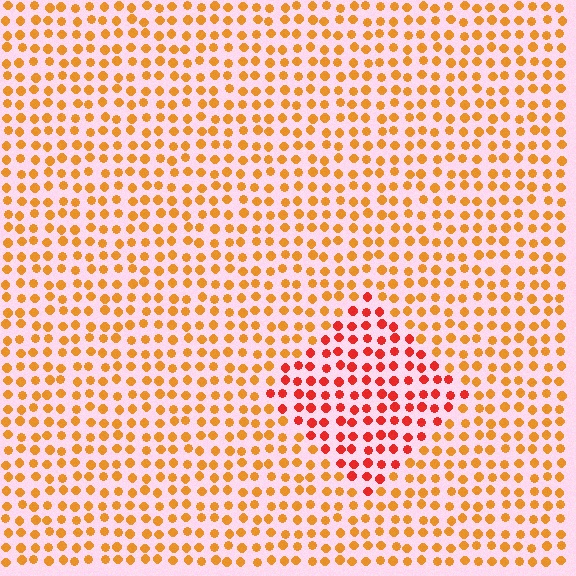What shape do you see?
I see a diamond.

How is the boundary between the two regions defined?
The boundary is defined purely by a slight shift in hue (about 33 degrees). Spacing, size, and orientation are identical on both sides.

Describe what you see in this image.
The image is filled with small orange elements in a uniform arrangement. A diamond-shaped region is visible where the elements are tinted to a slightly different hue, forming a subtle color boundary.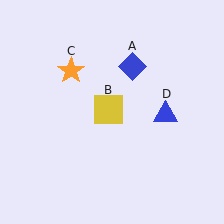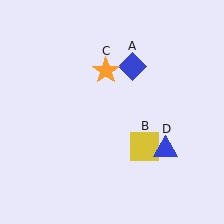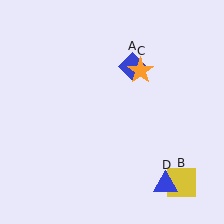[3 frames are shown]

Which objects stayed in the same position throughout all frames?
Blue diamond (object A) remained stationary.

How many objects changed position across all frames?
3 objects changed position: yellow square (object B), orange star (object C), blue triangle (object D).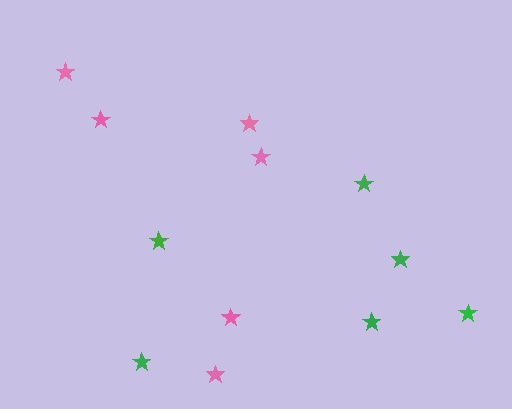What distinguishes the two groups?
There are 2 groups: one group of green stars (6) and one group of pink stars (6).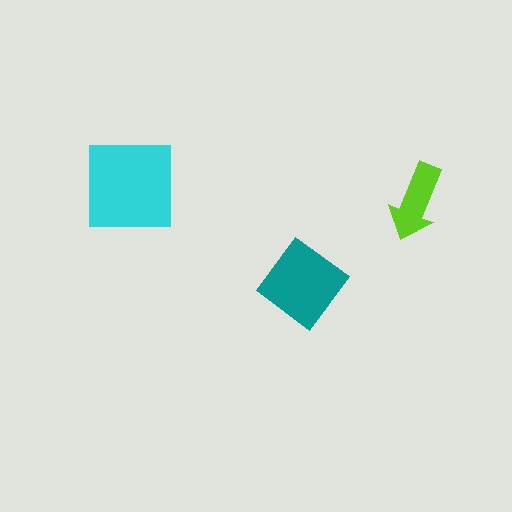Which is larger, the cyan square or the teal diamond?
The cyan square.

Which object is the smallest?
The lime arrow.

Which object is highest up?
The cyan square is topmost.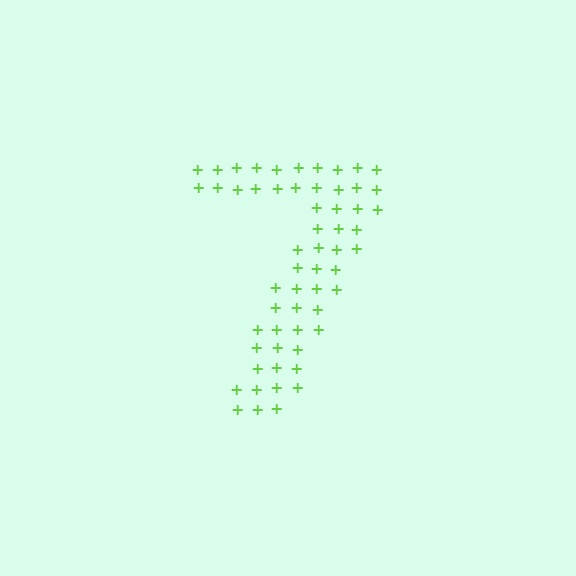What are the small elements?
The small elements are plus signs.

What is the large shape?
The large shape is the digit 7.